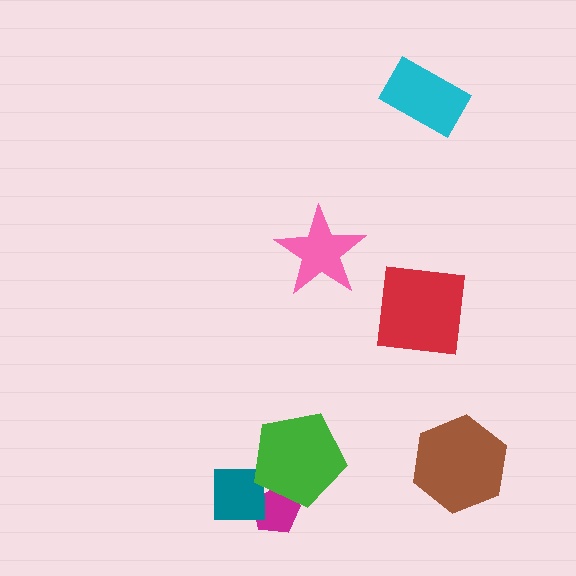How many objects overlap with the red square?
0 objects overlap with the red square.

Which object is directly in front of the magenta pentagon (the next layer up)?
The teal square is directly in front of the magenta pentagon.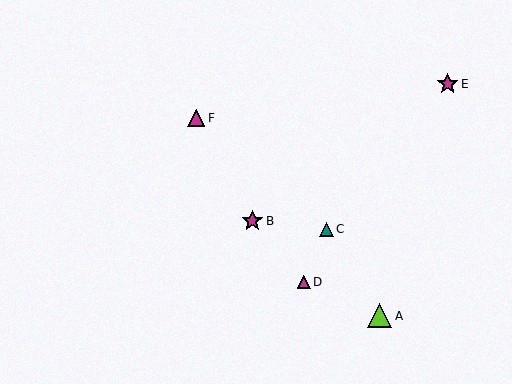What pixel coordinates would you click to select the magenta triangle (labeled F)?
Click at (196, 118) to select the magenta triangle F.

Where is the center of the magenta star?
The center of the magenta star is at (448, 84).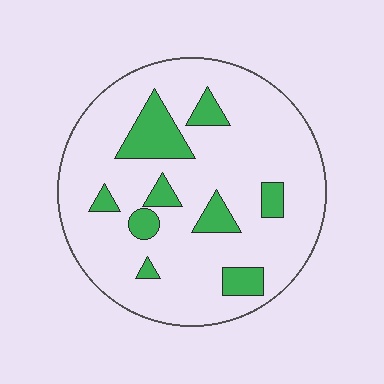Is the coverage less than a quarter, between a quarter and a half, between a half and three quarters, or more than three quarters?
Less than a quarter.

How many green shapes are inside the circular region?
9.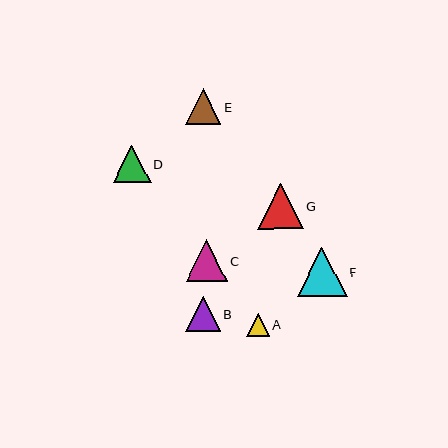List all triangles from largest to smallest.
From largest to smallest: F, G, C, D, E, B, A.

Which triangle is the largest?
Triangle F is the largest with a size of approximately 49 pixels.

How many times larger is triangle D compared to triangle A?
Triangle D is approximately 1.7 times the size of triangle A.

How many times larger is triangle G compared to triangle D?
Triangle G is approximately 1.2 times the size of triangle D.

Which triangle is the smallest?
Triangle A is the smallest with a size of approximately 22 pixels.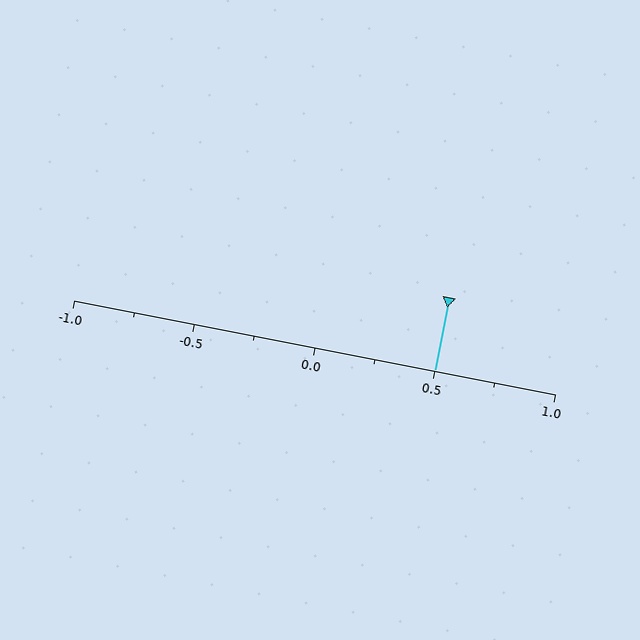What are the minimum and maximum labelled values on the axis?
The axis runs from -1.0 to 1.0.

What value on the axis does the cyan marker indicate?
The marker indicates approximately 0.5.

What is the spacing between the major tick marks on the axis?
The major ticks are spaced 0.5 apart.